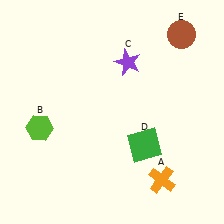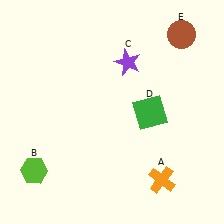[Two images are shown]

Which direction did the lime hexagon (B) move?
The lime hexagon (B) moved down.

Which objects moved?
The objects that moved are: the lime hexagon (B), the green square (D).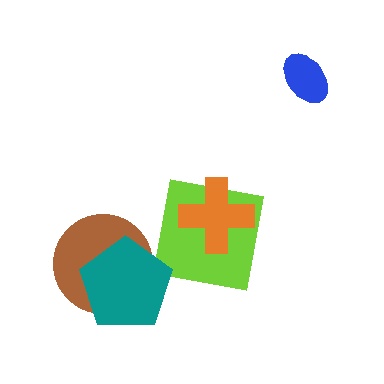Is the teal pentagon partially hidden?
No, no other shape covers it.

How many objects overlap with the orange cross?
1 object overlaps with the orange cross.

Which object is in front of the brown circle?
The teal pentagon is in front of the brown circle.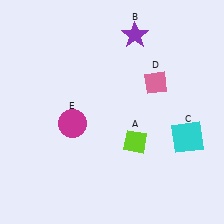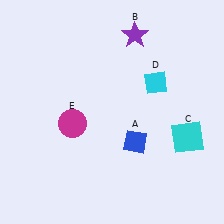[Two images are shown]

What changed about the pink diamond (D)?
In Image 1, D is pink. In Image 2, it changed to cyan.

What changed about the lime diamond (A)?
In Image 1, A is lime. In Image 2, it changed to blue.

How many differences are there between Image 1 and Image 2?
There are 2 differences between the two images.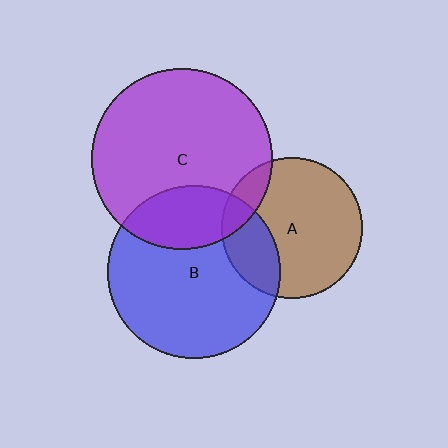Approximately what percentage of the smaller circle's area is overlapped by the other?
Approximately 15%.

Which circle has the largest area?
Circle C (purple).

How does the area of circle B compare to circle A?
Approximately 1.5 times.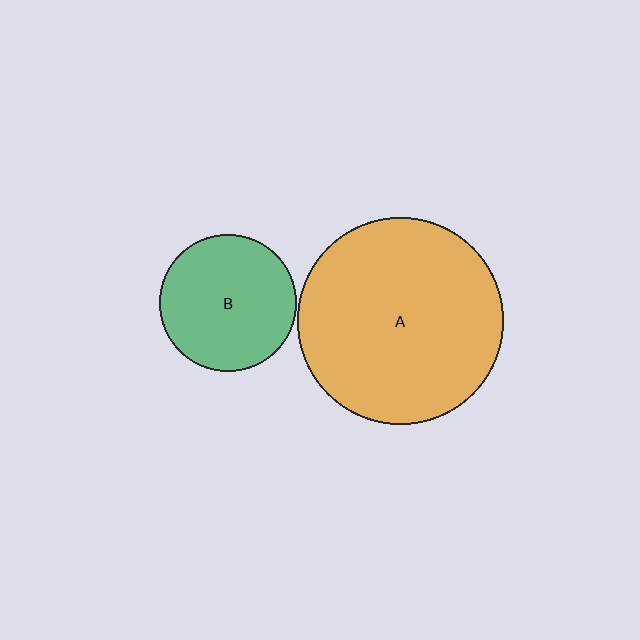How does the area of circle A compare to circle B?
Approximately 2.3 times.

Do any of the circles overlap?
No, none of the circles overlap.